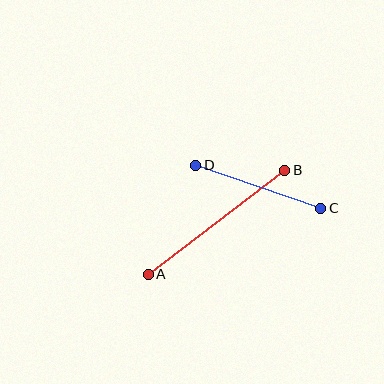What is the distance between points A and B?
The distance is approximately 171 pixels.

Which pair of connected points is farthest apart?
Points A and B are farthest apart.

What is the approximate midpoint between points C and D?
The midpoint is at approximately (258, 187) pixels.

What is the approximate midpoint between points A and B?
The midpoint is at approximately (216, 222) pixels.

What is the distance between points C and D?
The distance is approximately 132 pixels.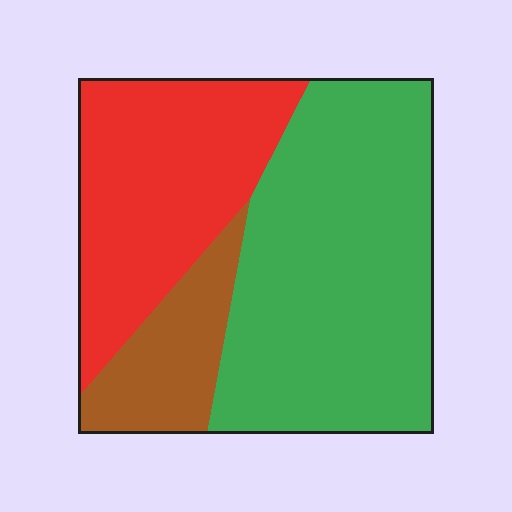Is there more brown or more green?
Green.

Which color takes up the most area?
Green, at roughly 55%.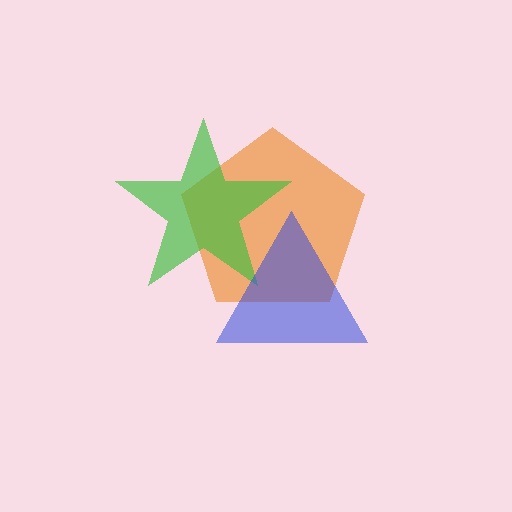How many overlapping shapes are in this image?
There are 3 overlapping shapes in the image.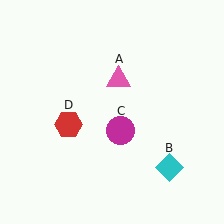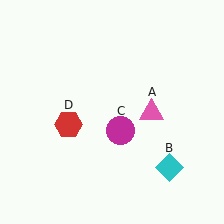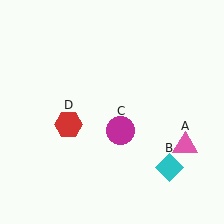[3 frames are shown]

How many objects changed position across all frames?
1 object changed position: pink triangle (object A).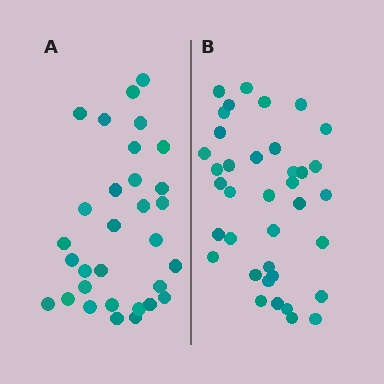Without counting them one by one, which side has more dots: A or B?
Region B (the right region) has more dots.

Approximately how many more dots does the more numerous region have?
Region B has about 6 more dots than region A.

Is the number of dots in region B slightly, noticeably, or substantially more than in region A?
Region B has only slightly more — the two regions are fairly close. The ratio is roughly 1.2 to 1.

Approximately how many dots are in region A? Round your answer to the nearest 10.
About 30 dots. (The exact count is 31, which rounds to 30.)